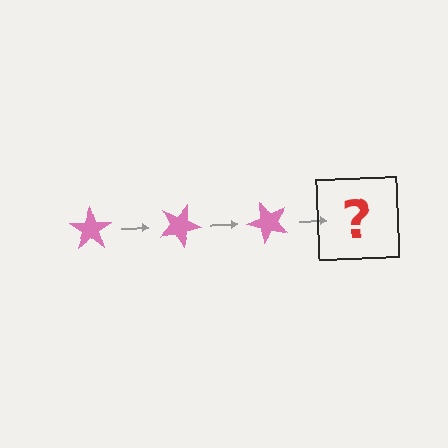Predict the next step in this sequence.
The next step is a pink star rotated 75 degrees.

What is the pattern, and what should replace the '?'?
The pattern is that the star rotates 25 degrees each step. The '?' should be a pink star rotated 75 degrees.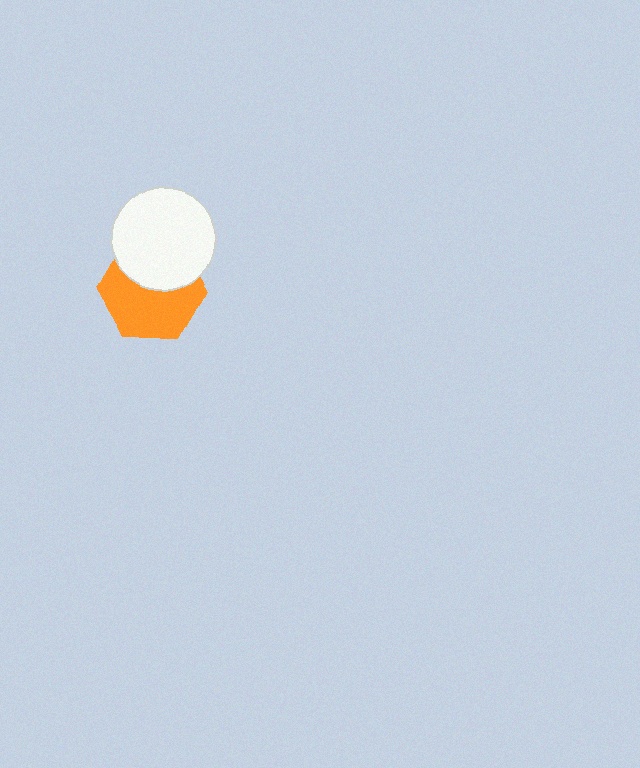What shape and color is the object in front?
The object in front is a white circle.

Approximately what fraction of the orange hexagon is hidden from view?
Roughly 40% of the orange hexagon is hidden behind the white circle.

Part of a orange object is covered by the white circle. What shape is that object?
It is a hexagon.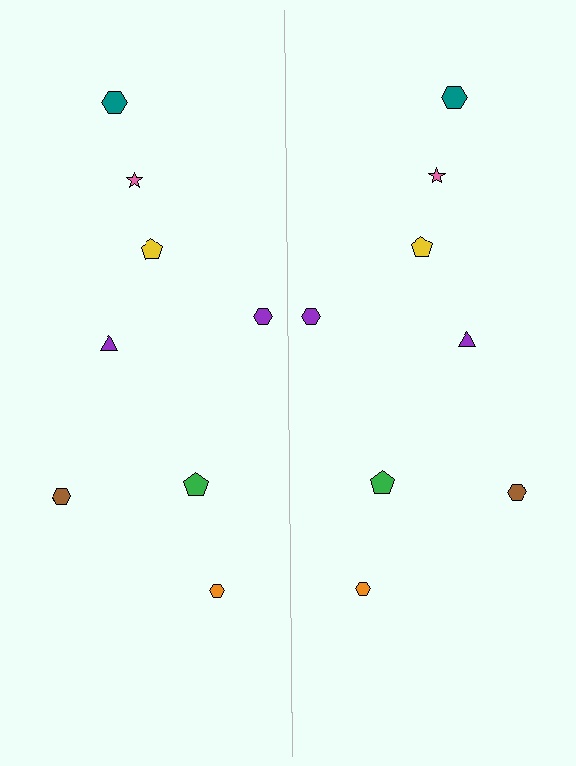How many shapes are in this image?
There are 16 shapes in this image.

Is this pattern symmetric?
Yes, this pattern has bilateral (reflection) symmetry.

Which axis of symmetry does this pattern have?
The pattern has a vertical axis of symmetry running through the center of the image.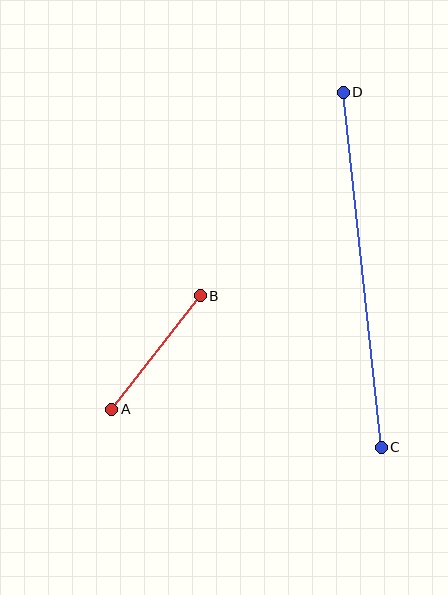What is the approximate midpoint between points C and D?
The midpoint is at approximately (362, 270) pixels.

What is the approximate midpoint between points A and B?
The midpoint is at approximately (156, 352) pixels.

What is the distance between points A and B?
The distance is approximately 144 pixels.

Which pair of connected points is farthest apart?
Points C and D are farthest apart.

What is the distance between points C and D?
The distance is approximately 357 pixels.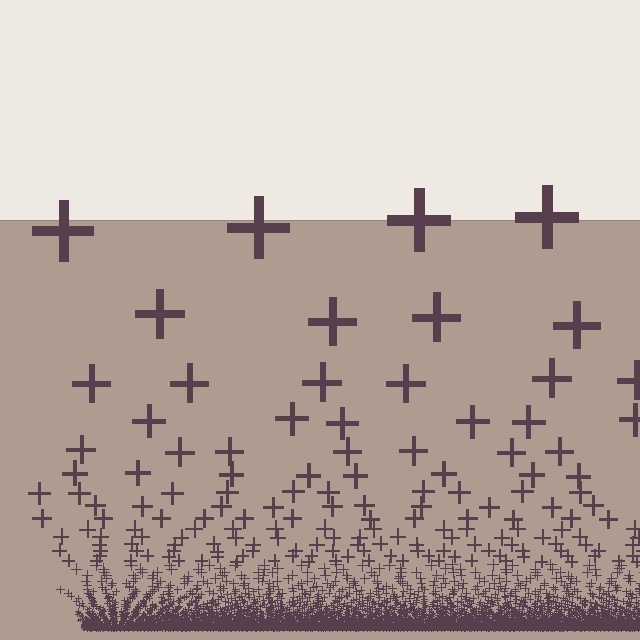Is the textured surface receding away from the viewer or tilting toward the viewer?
The surface appears to tilt toward the viewer. Texture elements get larger and sparser toward the top.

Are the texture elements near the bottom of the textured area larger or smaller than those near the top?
Smaller. The gradient is inverted — elements near the bottom are smaller and denser.